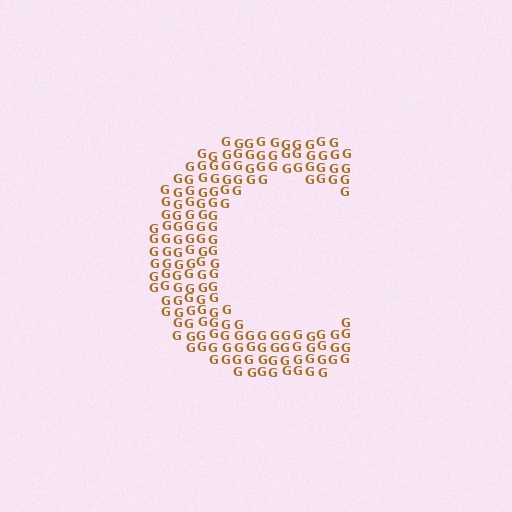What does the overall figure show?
The overall figure shows the letter C.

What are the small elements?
The small elements are letter G's.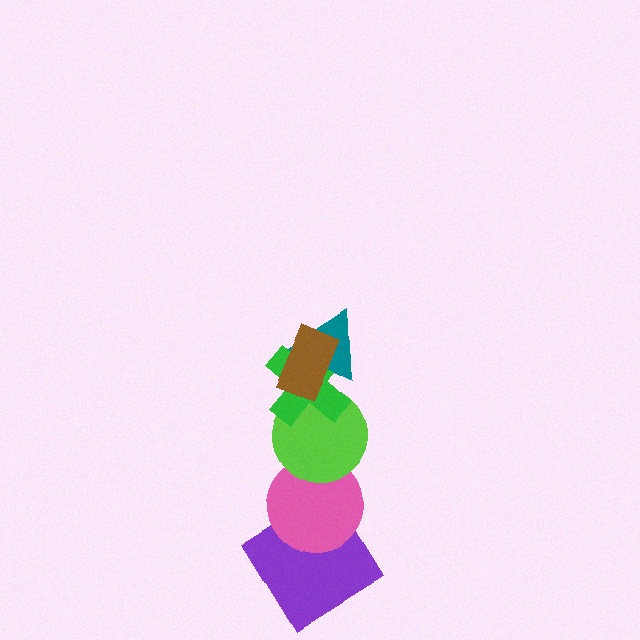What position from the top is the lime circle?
The lime circle is 4th from the top.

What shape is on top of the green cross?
The teal triangle is on top of the green cross.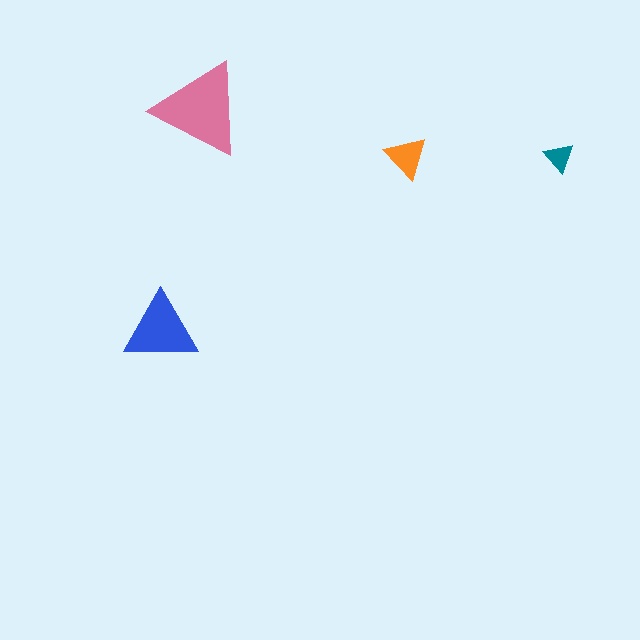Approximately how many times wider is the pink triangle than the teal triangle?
About 3 times wider.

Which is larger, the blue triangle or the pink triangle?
The pink one.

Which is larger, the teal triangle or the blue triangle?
The blue one.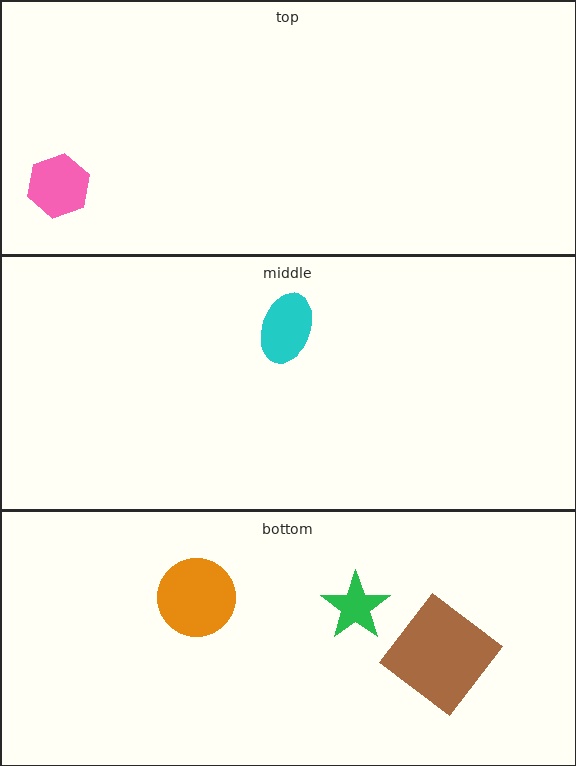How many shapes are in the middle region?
1.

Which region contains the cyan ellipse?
The middle region.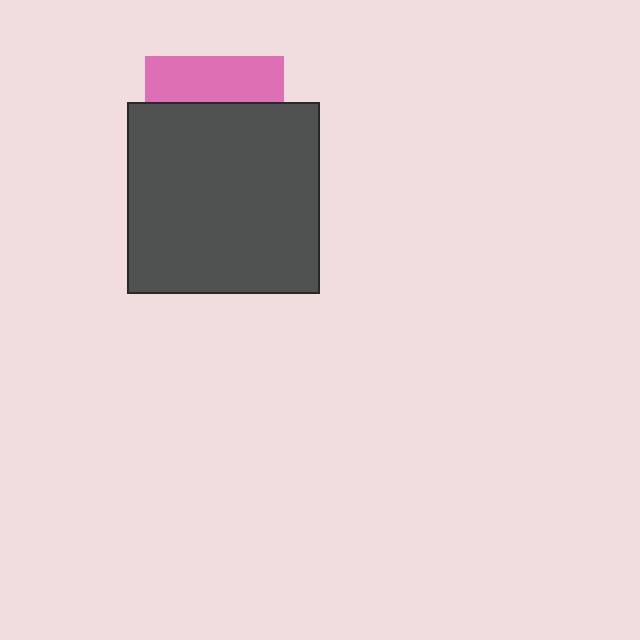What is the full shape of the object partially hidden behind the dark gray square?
The partially hidden object is a pink square.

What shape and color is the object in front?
The object in front is a dark gray square.